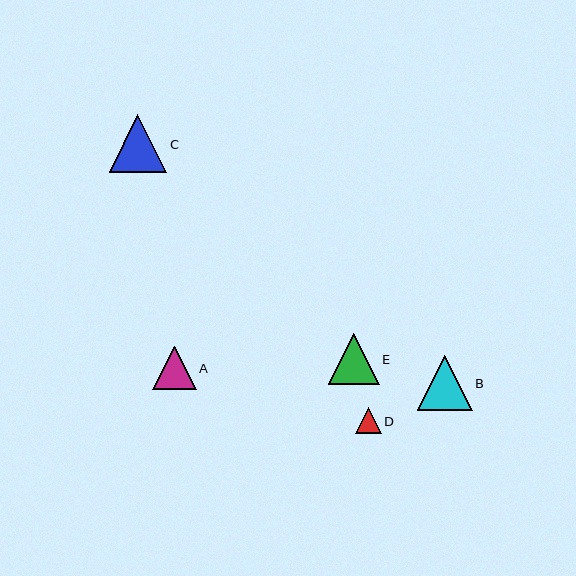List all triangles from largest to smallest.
From largest to smallest: C, B, E, A, D.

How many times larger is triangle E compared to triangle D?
Triangle E is approximately 1.9 times the size of triangle D.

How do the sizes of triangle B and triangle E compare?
Triangle B and triangle E are approximately the same size.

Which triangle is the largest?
Triangle C is the largest with a size of approximately 58 pixels.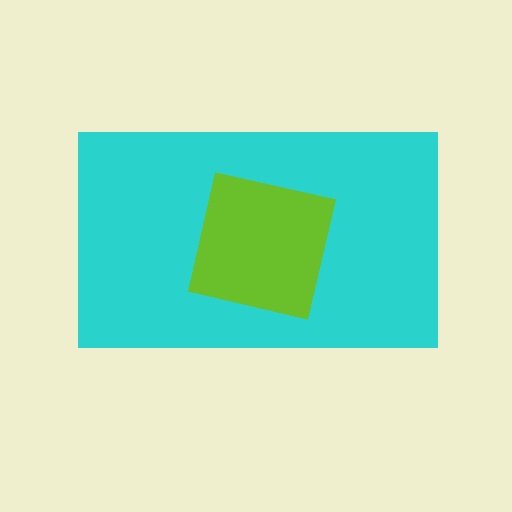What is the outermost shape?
The cyan rectangle.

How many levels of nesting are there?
2.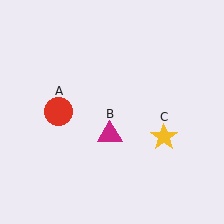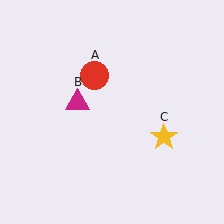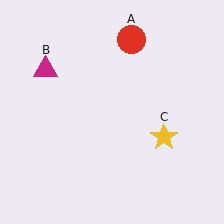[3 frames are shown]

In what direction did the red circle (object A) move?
The red circle (object A) moved up and to the right.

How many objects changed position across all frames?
2 objects changed position: red circle (object A), magenta triangle (object B).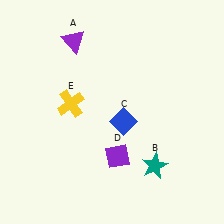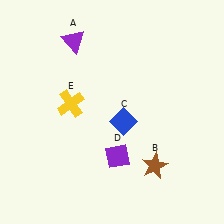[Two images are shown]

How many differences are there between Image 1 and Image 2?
There is 1 difference between the two images.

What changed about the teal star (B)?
In Image 1, B is teal. In Image 2, it changed to brown.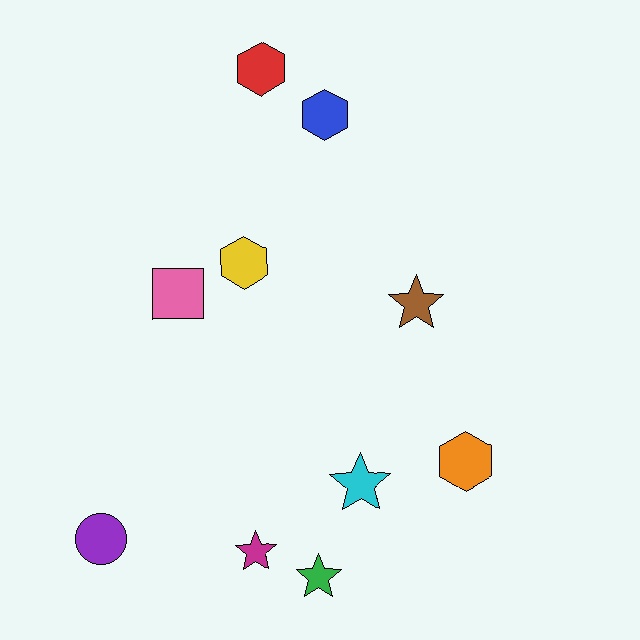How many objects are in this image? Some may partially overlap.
There are 10 objects.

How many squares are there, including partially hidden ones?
There is 1 square.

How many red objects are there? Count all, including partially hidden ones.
There is 1 red object.